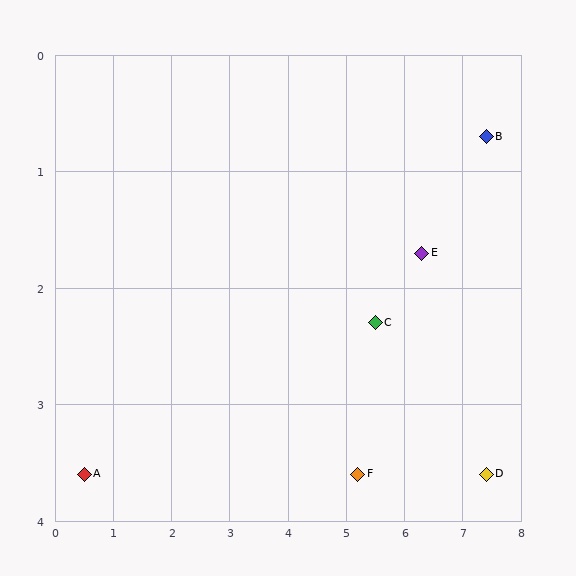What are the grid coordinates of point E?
Point E is at approximately (6.3, 1.7).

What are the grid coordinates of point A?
Point A is at approximately (0.5, 3.6).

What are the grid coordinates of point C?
Point C is at approximately (5.5, 2.3).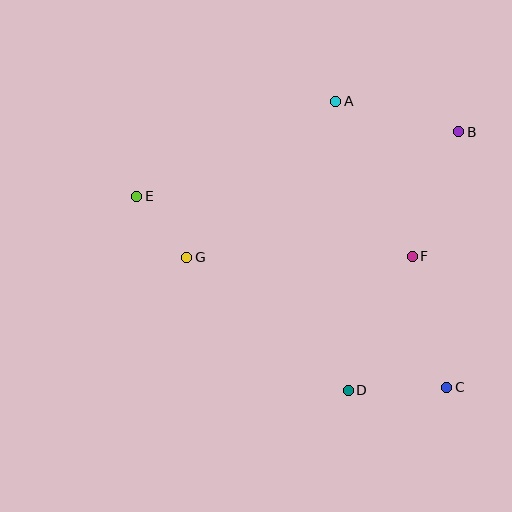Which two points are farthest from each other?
Points C and E are farthest from each other.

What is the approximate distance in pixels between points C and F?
The distance between C and F is approximately 136 pixels.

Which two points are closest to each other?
Points E and G are closest to each other.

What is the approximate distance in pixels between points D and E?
The distance between D and E is approximately 287 pixels.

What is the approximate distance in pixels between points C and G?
The distance between C and G is approximately 291 pixels.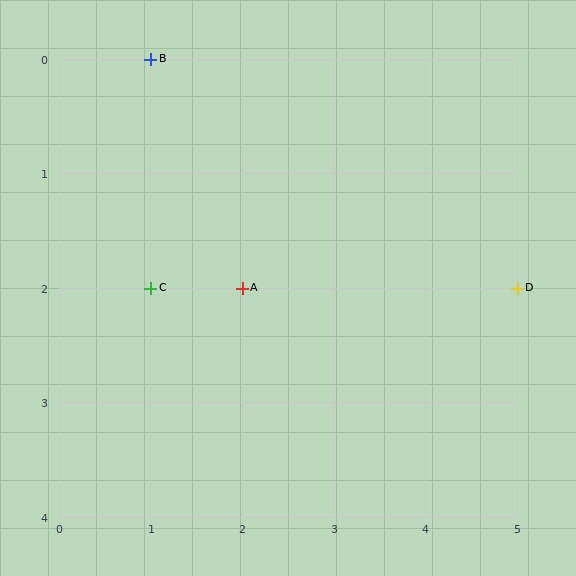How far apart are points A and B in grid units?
Points A and B are 1 column and 2 rows apart (about 2.2 grid units diagonally).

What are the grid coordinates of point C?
Point C is at grid coordinates (1, 2).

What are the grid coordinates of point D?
Point D is at grid coordinates (5, 2).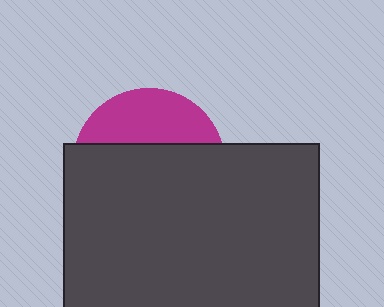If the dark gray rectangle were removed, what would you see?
You would see the complete magenta circle.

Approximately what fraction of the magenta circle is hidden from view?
Roughly 67% of the magenta circle is hidden behind the dark gray rectangle.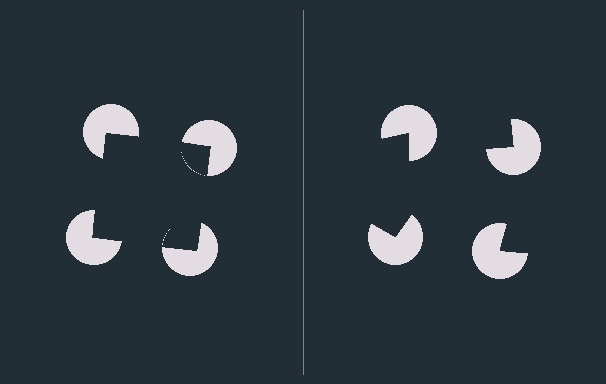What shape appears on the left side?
An illusory square.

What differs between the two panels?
The pac-man discs are positioned identically on both sides; only the wedge orientations differ. On the left they align to a square; on the right they are misaligned.